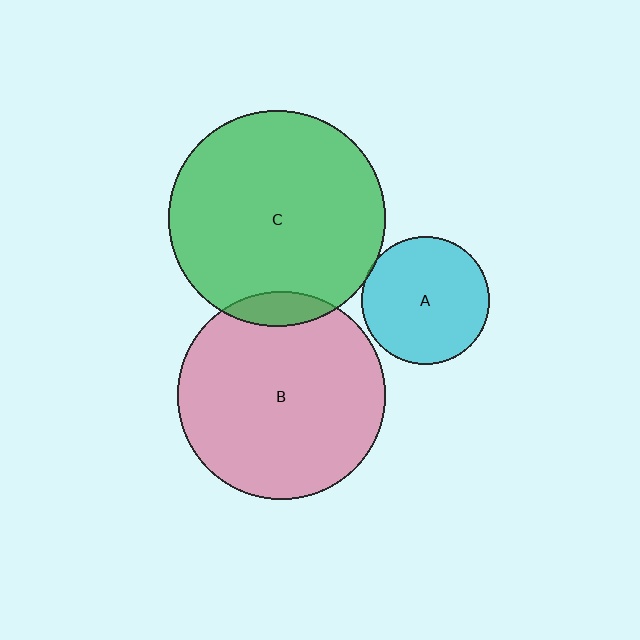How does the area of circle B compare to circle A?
Approximately 2.6 times.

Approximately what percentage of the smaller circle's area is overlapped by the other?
Approximately 10%.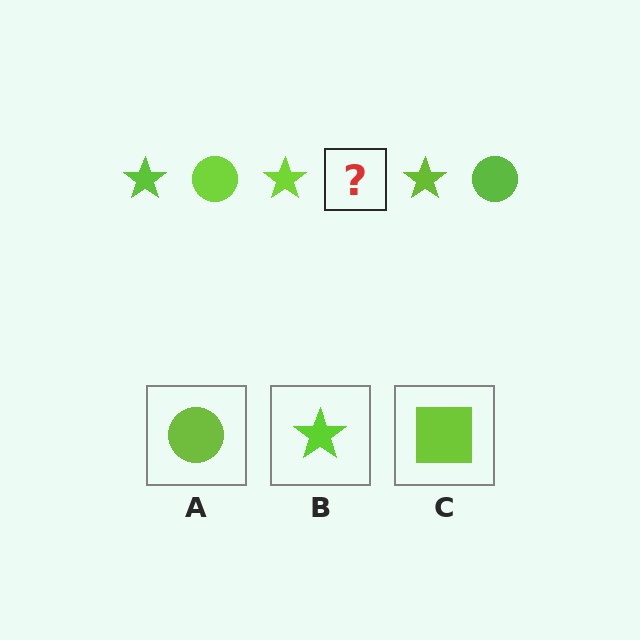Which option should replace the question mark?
Option A.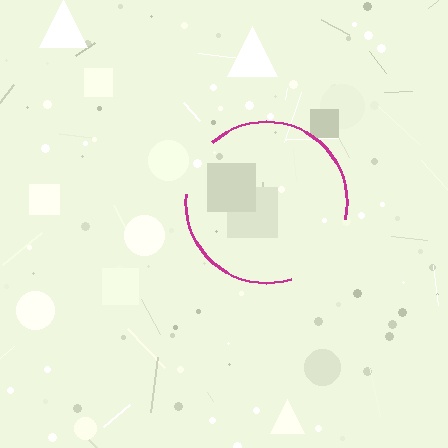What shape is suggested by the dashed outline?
The dashed outline suggests a circle.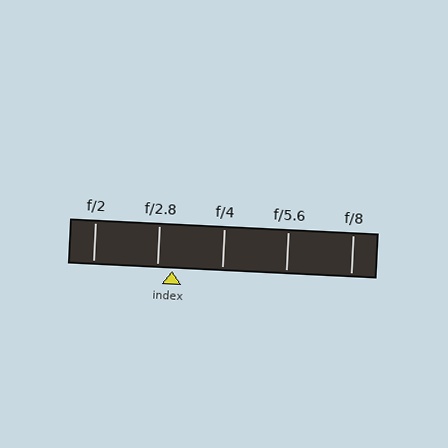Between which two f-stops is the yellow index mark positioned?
The index mark is between f/2.8 and f/4.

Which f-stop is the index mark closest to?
The index mark is closest to f/2.8.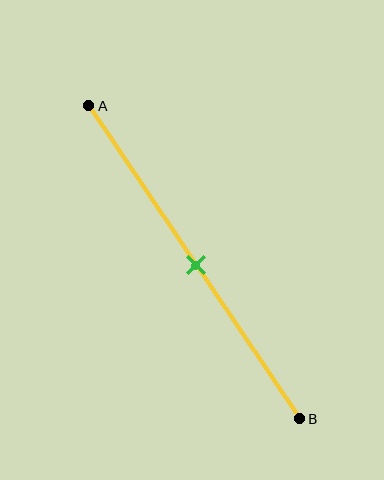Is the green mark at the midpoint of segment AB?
Yes, the mark is approximately at the midpoint.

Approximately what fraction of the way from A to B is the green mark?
The green mark is approximately 50% of the way from A to B.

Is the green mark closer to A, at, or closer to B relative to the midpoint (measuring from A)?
The green mark is approximately at the midpoint of segment AB.